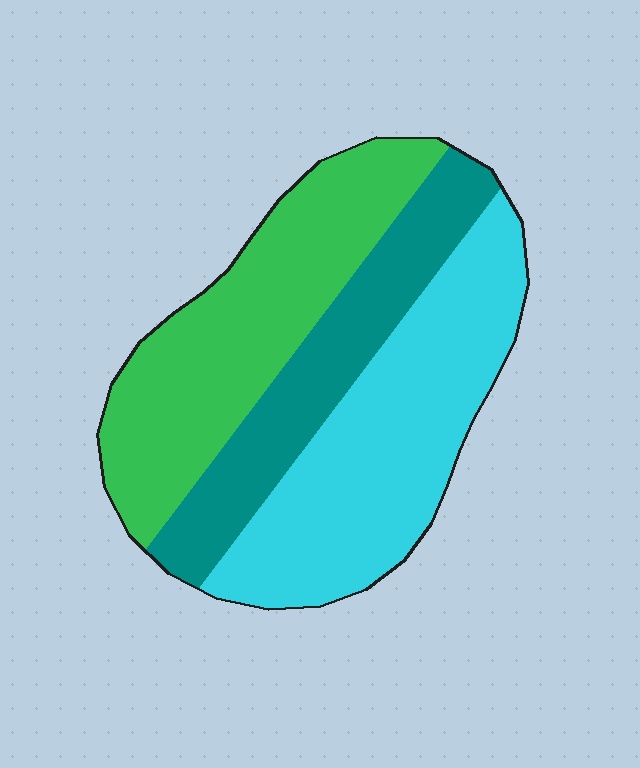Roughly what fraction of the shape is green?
Green takes up about three eighths (3/8) of the shape.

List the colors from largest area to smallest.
From largest to smallest: cyan, green, teal.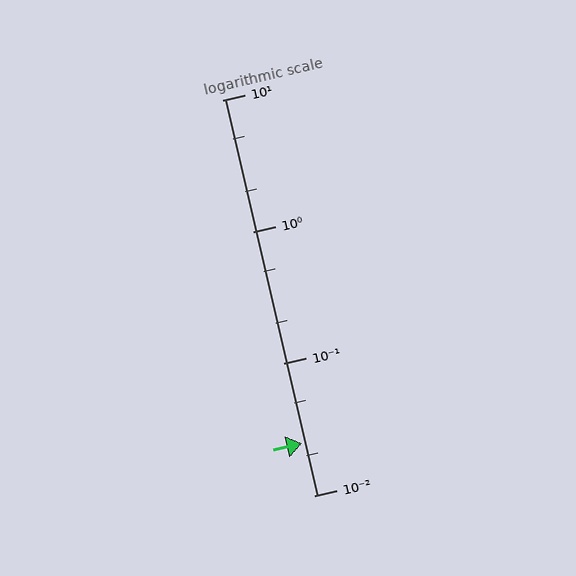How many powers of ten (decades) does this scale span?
The scale spans 3 decades, from 0.01 to 10.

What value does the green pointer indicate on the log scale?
The pointer indicates approximately 0.025.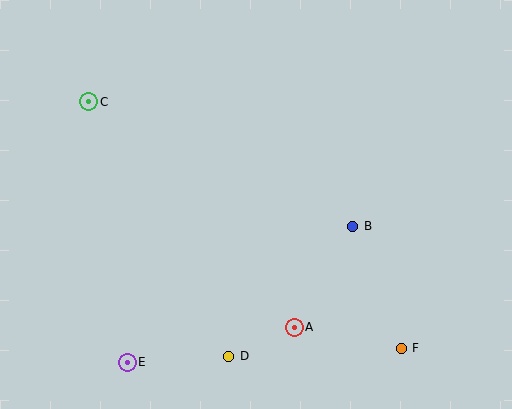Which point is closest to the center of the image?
Point B at (353, 227) is closest to the center.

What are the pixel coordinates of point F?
Point F is at (401, 348).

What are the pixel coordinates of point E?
Point E is at (127, 362).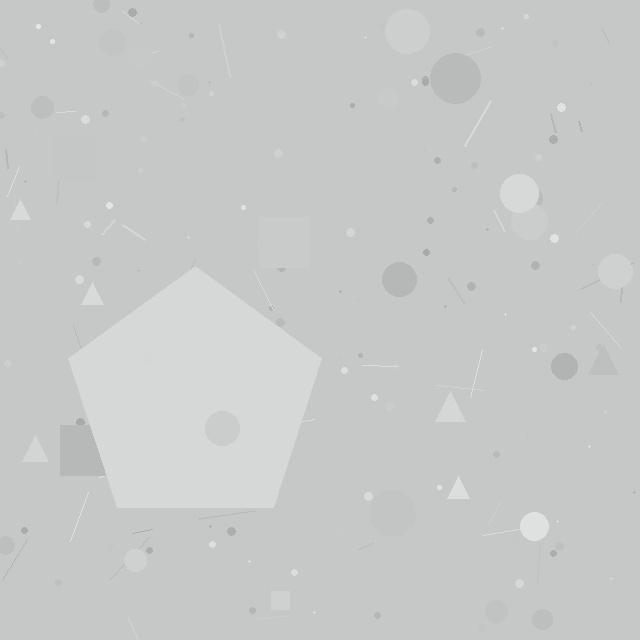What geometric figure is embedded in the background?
A pentagon is embedded in the background.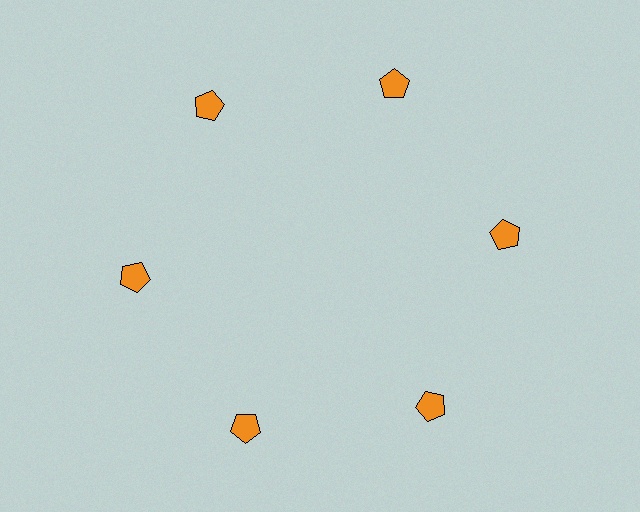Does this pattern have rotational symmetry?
Yes, this pattern has 6-fold rotational symmetry. It looks the same after rotating 60 degrees around the center.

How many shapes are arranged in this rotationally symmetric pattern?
There are 6 shapes, arranged in 6 groups of 1.